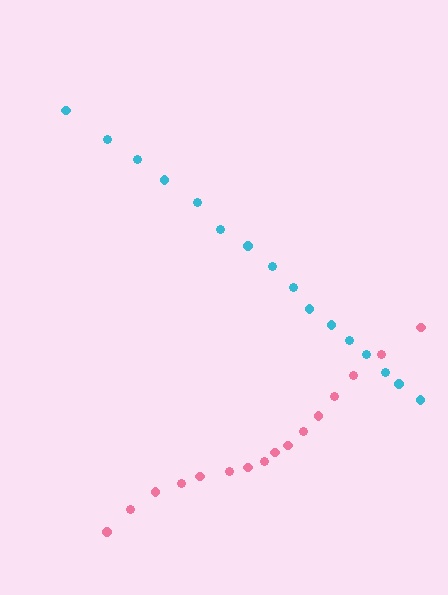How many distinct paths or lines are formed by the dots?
There are 2 distinct paths.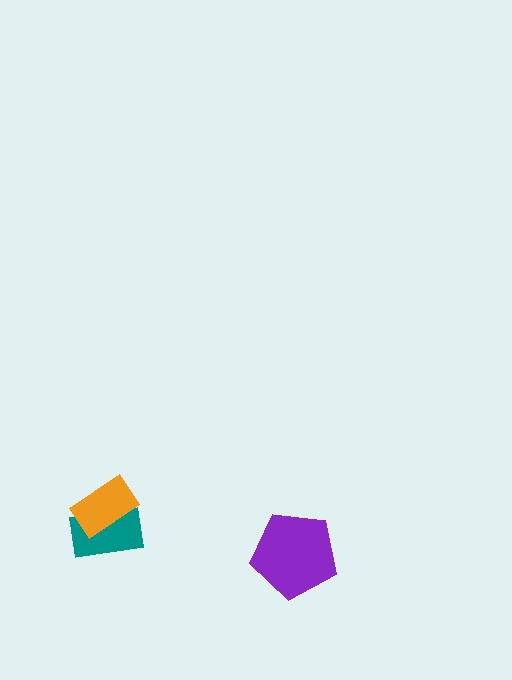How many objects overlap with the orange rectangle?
1 object overlaps with the orange rectangle.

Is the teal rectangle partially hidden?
Yes, it is partially covered by another shape.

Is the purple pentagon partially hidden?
No, no other shape covers it.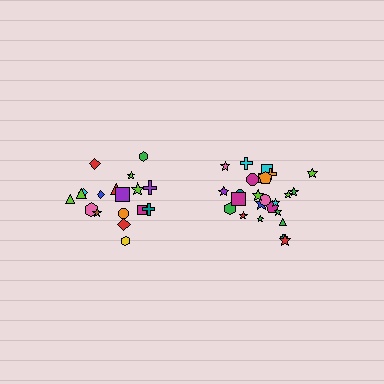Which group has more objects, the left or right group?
The right group.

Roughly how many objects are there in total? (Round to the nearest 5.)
Roughly 45 objects in total.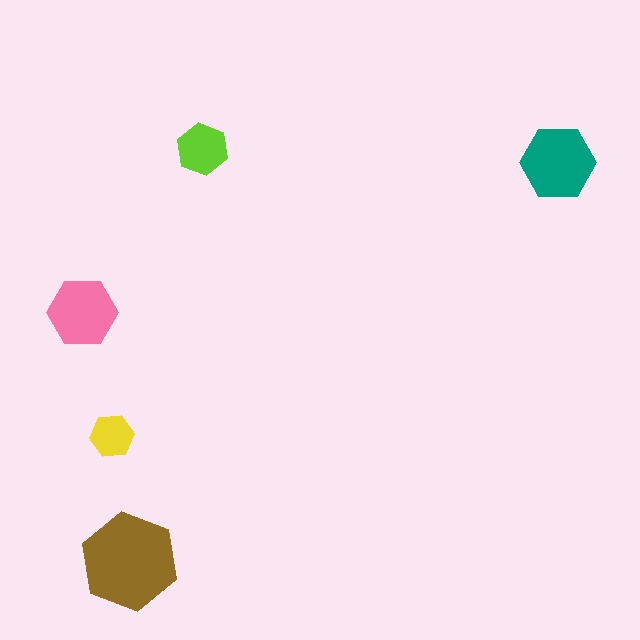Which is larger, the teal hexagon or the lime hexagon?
The teal one.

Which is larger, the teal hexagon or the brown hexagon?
The brown one.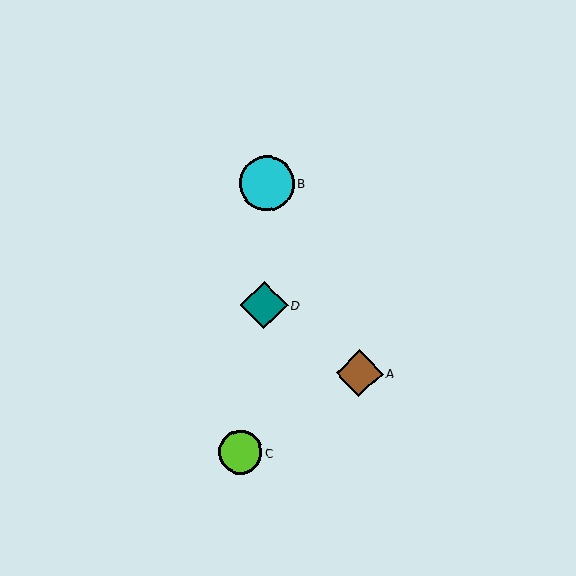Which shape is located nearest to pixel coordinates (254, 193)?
The cyan circle (labeled B) at (267, 183) is nearest to that location.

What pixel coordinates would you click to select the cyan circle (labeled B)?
Click at (267, 183) to select the cyan circle B.